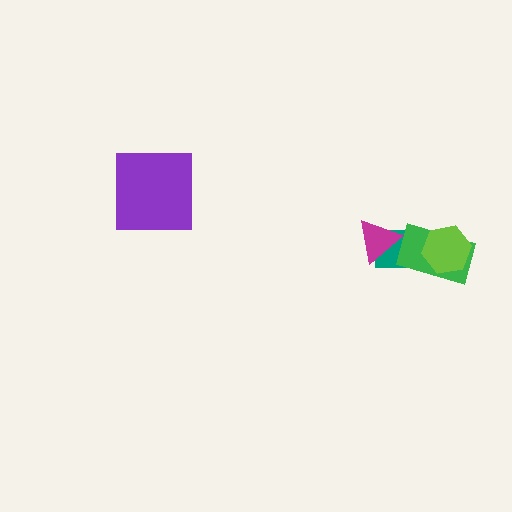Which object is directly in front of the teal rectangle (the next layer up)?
The green rectangle is directly in front of the teal rectangle.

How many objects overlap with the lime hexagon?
2 objects overlap with the lime hexagon.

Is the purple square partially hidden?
No, no other shape covers it.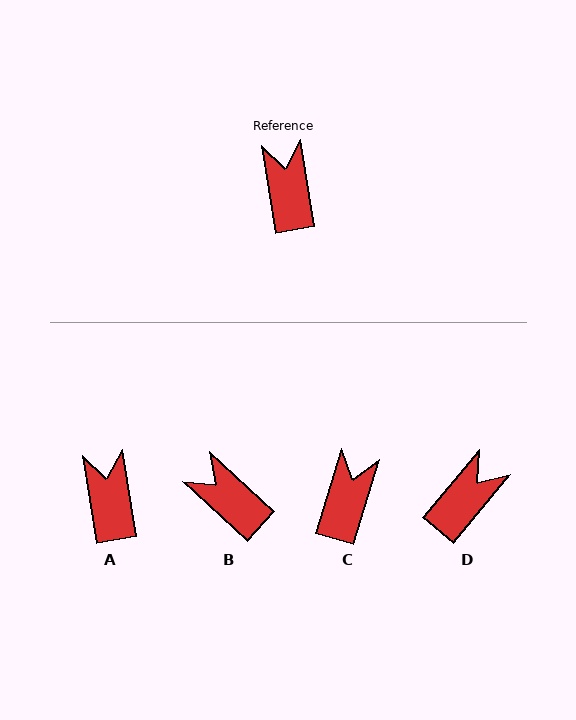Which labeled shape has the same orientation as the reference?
A.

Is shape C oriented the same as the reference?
No, it is off by about 26 degrees.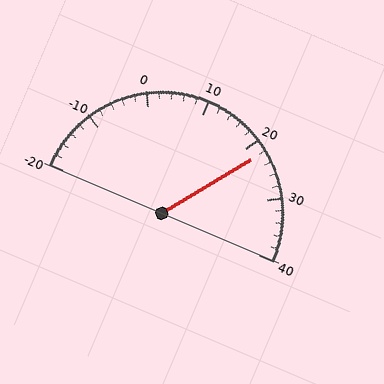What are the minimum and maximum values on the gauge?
The gauge ranges from -20 to 40.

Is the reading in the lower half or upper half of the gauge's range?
The reading is in the upper half of the range (-20 to 40).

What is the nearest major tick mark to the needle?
The nearest major tick mark is 20.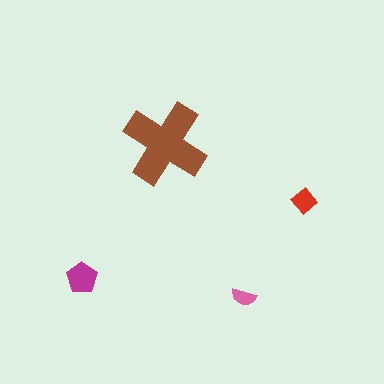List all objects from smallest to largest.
The pink semicircle, the red diamond, the magenta pentagon, the brown cross.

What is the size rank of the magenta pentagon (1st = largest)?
2nd.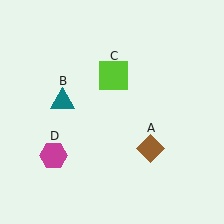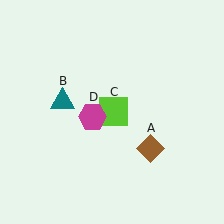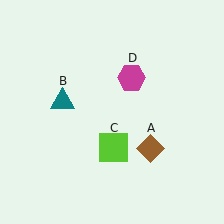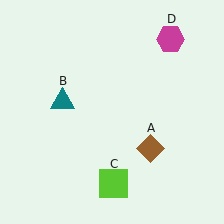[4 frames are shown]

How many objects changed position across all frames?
2 objects changed position: lime square (object C), magenta hexagon (object D).